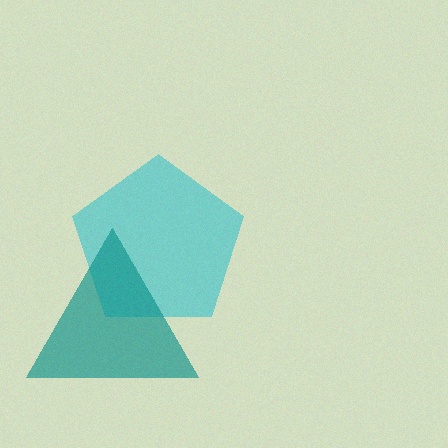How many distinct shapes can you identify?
There are 2 distinct shapes: a cyan pentagon, a teal triangle.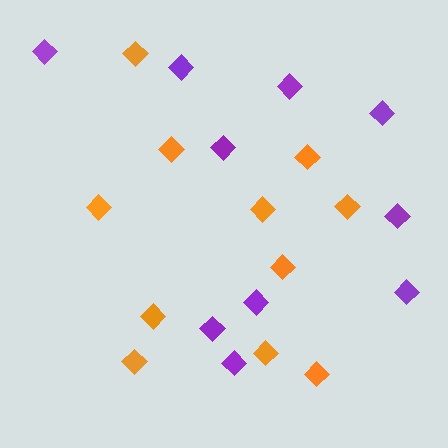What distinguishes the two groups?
There are 2 groups: one group of purple diamonds (10) and one group of orange diamonds (11).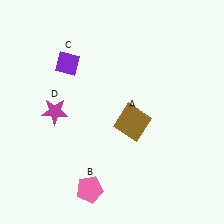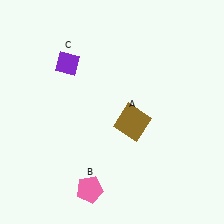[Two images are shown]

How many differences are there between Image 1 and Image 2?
There is 1 difference between the two images.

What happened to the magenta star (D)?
The magenta star (D) was removed in Image 2. It was in the top-left area of Image 1.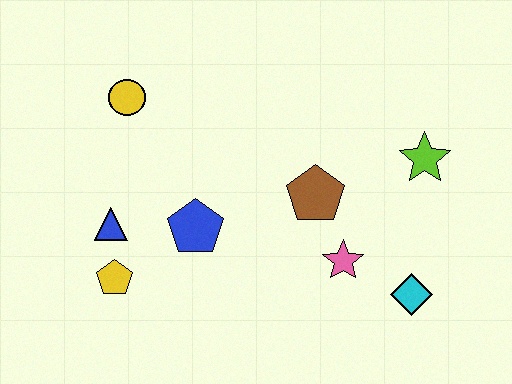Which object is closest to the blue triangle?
The yellow pentagon is closest to the blue triangle.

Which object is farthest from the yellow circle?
The cyan diamond is farthest from the yellow circle.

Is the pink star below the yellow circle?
Yes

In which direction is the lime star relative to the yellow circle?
The lime star is to the right of the yellow circle.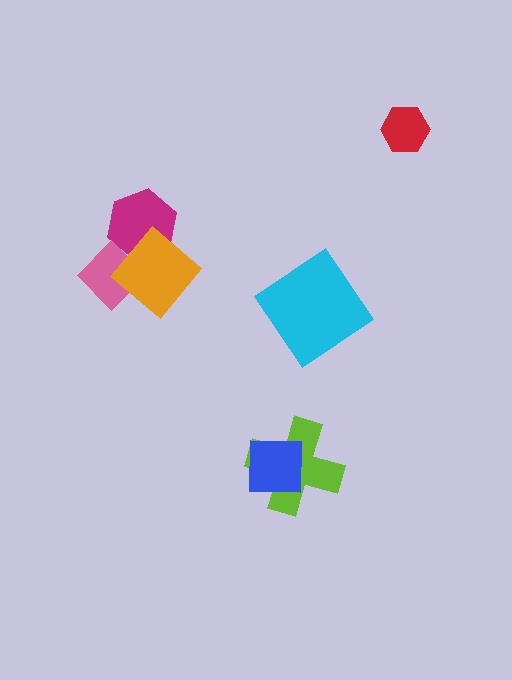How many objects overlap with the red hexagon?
0 objects overlap with the red hexagon.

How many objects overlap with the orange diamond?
2 objects overlap with the orange diamond.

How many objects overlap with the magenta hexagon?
2 objects overlap with the magenta hexagon.